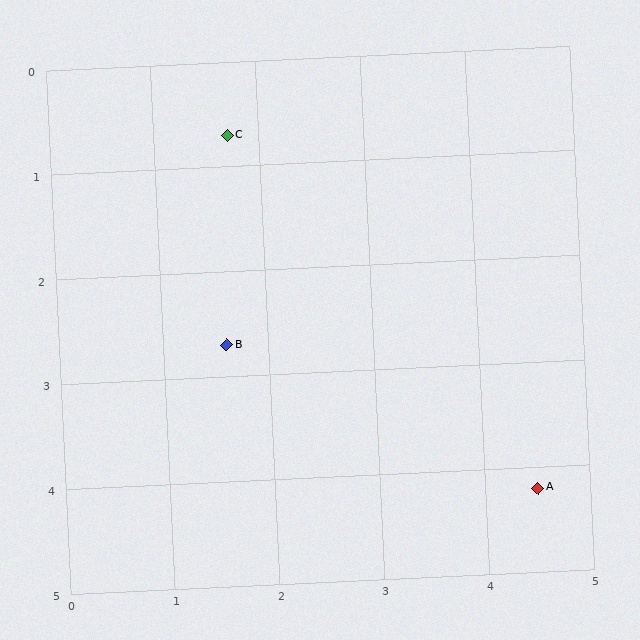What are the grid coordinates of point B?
Point B is at approximately (1.6, 2.7).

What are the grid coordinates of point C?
Point C is at approximately (1.7, 0.7).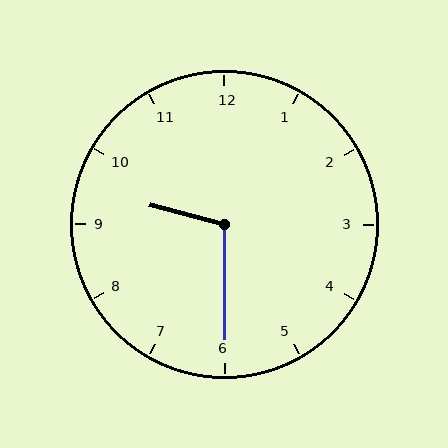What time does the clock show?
9:30.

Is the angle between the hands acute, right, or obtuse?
It is obtuse.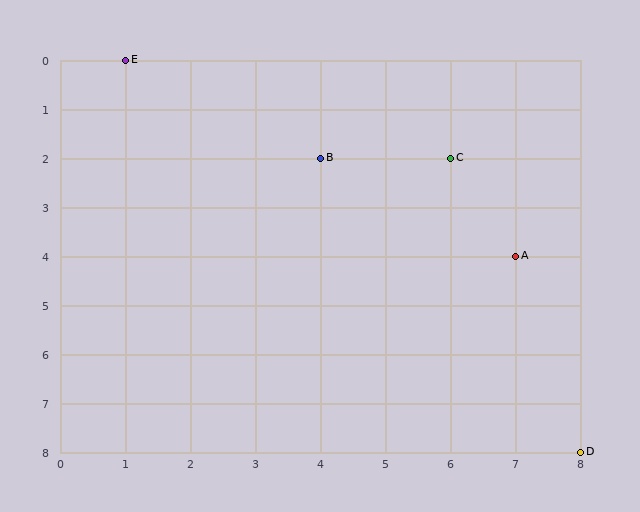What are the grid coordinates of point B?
Point B is at grid coordinates (4, 2).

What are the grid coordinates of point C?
Point C is at grid coordinates (6, 2).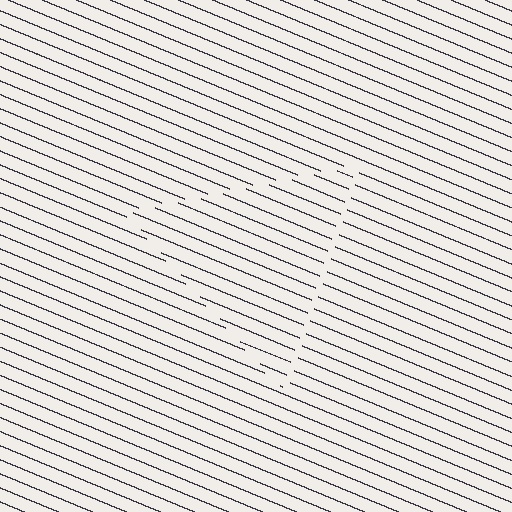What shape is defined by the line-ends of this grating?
An illusory triangle. The interior of the shape contains the same grating, shifted by half a period — the contour is defined by the phase discontinuity where line-ends from the inner and outer gratings abut.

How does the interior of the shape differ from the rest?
The interior of the shape contains the same grating, shifted by half a period — the contour is defined by the phase discontinuity where line-ends from the inner and outer gratings abut.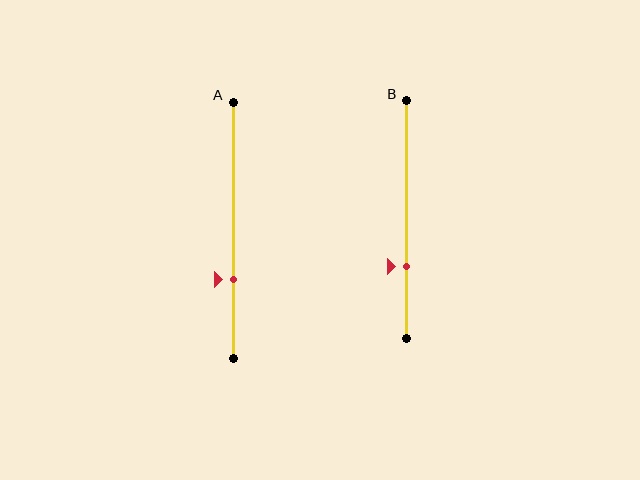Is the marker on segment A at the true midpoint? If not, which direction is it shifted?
No, the marker on segment A is shifted downward by about 19% of the segment length.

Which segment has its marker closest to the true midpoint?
Segment A has its marker closest to the true midpoint.